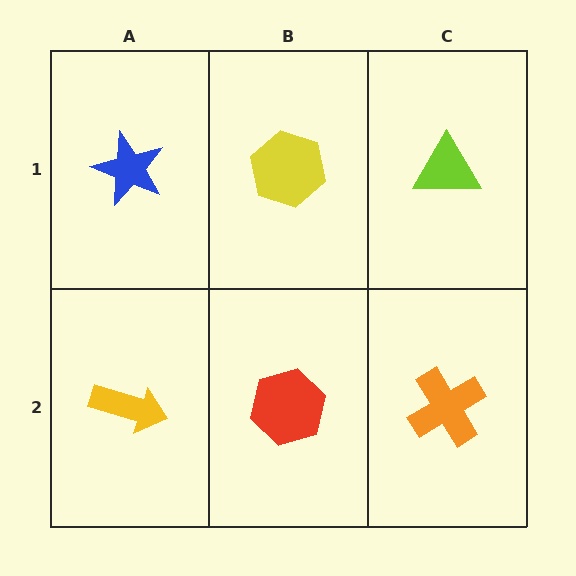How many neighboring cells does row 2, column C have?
2.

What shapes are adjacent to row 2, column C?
A lime triangle (row 1, column C), a red hexagon (row 2, column B).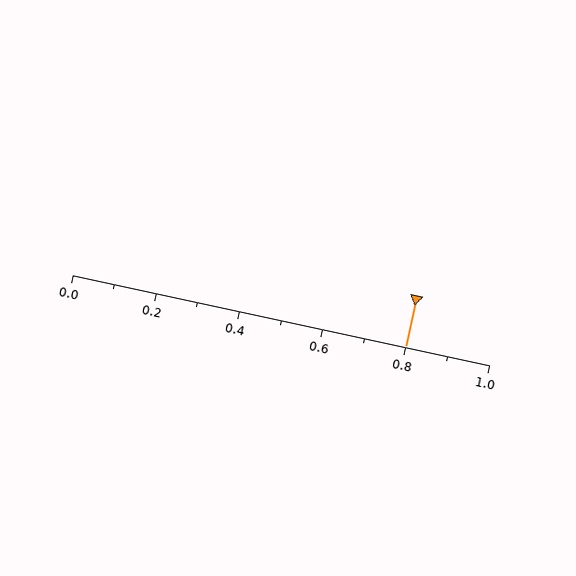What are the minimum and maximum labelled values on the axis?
The axis runs from 0.0 to 1.0.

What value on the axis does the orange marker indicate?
The marker indicates approximately 0.8.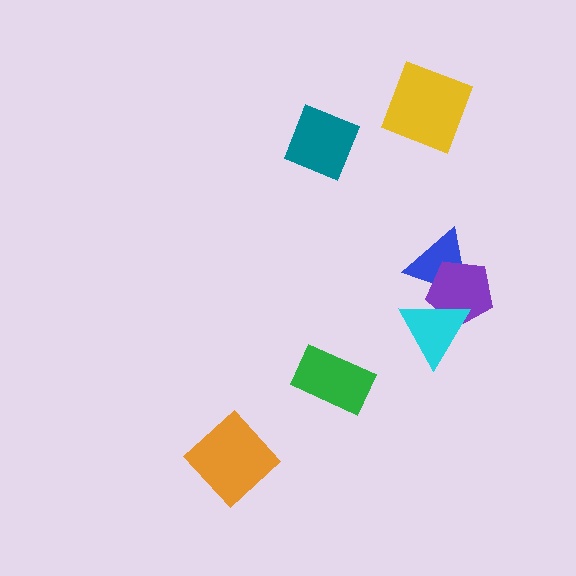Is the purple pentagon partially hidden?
Yes, it is partially covered by another shape.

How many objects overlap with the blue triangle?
2 objects overlap with the blue triangle.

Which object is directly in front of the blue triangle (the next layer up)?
The purple pentagon is directly in front of the blue triangle.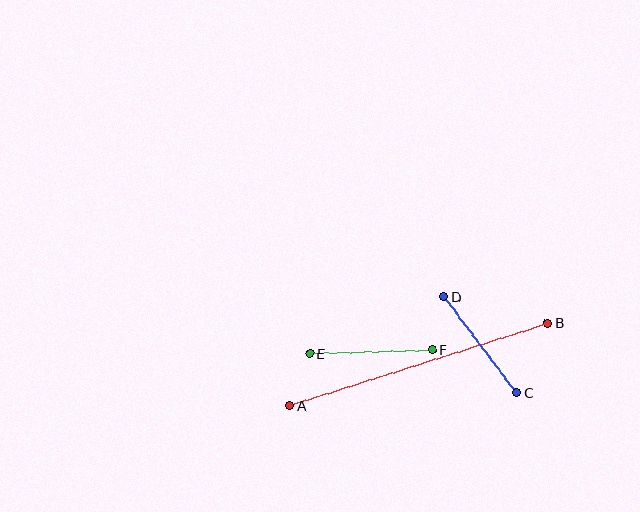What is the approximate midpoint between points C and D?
The midpoint is at approximately (480, 345) pixels.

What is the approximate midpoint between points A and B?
The midpoint is at approximately (419, 364) pixels.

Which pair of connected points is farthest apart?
Points A and B are farthest apart.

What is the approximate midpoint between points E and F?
The midpoint is at approximately (371, 352) pixels.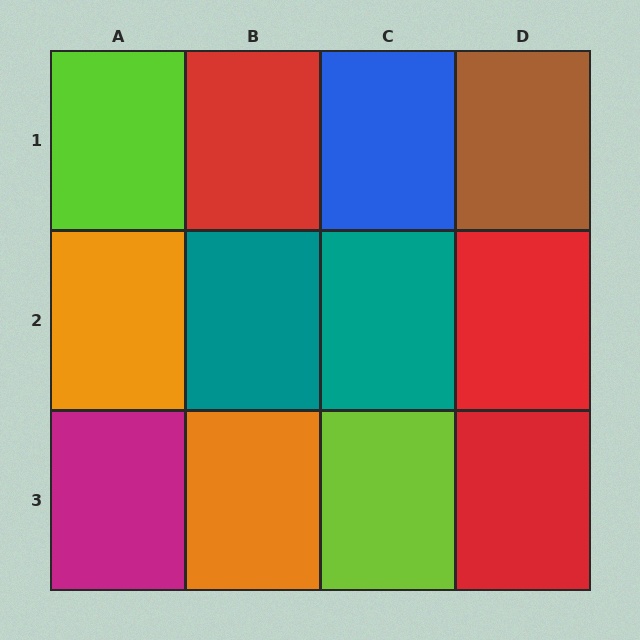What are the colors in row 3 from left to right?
Magenta, orange, lime, red.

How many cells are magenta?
1 cell is magenta.